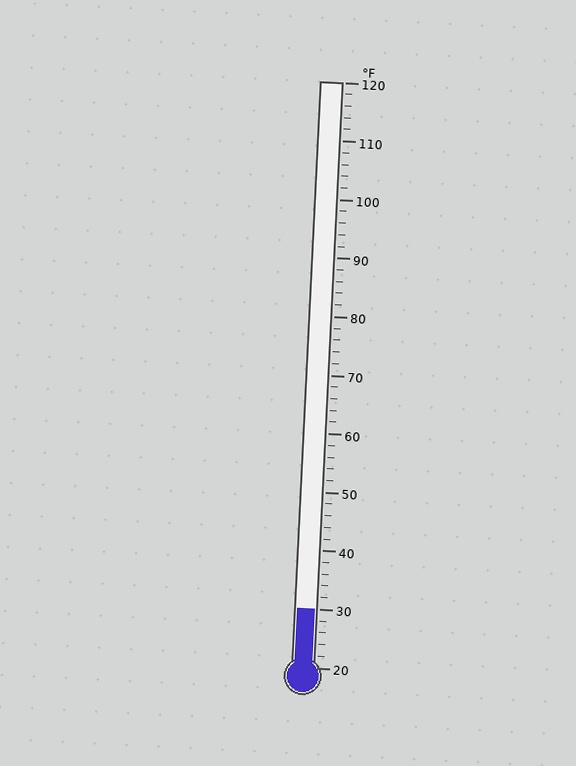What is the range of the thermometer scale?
The thermometer scale ranges from 20°F to 120°F.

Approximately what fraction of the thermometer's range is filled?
The thermometer is filled to approximately 10% of its range.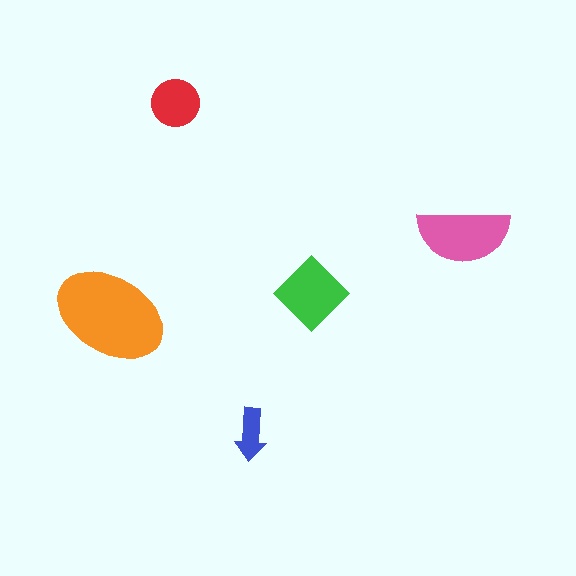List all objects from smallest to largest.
The blue arrow, the red circle, the green diamond, the pink semicircle, the orange ellipse.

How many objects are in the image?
There are 5 objects in the image.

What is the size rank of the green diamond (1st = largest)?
3rd.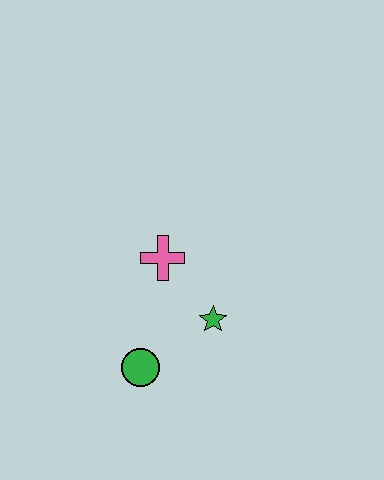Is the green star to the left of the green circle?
No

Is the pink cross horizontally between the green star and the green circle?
Yes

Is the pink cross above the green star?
Yes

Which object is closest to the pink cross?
The green star is closest to the pink cross.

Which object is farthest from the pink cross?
The green circle is farthest from the pink cross.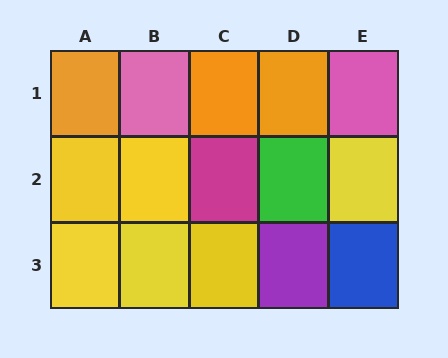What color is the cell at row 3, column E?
Blue.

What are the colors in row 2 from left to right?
Yellow, yellow, magenta, green, yellow.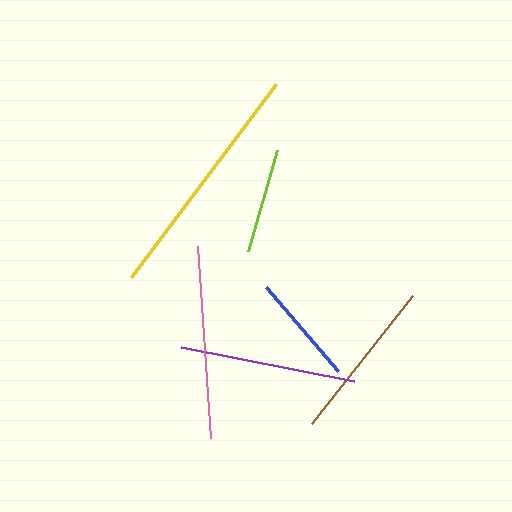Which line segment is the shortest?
The lime line is the shortest at approximately 106 pixels.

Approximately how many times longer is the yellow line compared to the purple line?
The yellow line is approximately 1.4 times the length of the purple line.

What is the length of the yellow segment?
The yellow segment is approximately 242 pixels long.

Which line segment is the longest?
The yellow line is the longest at approximately 242 pixels.